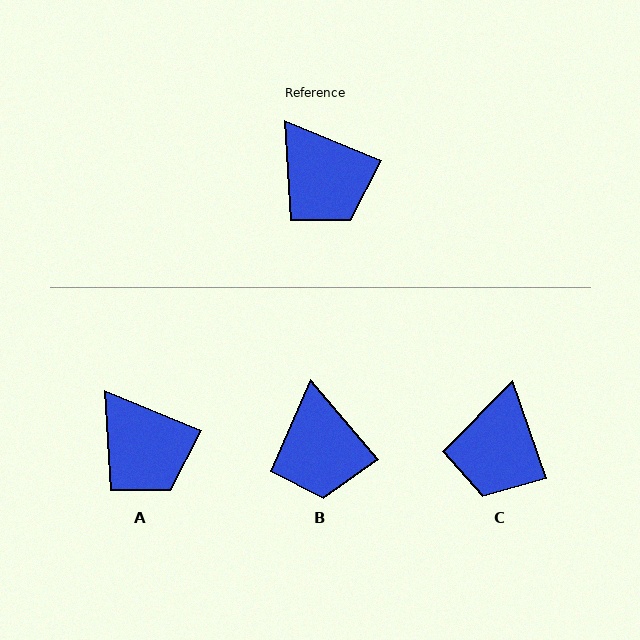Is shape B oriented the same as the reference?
No, it is off by about 27 degrees.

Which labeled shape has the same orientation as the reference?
A.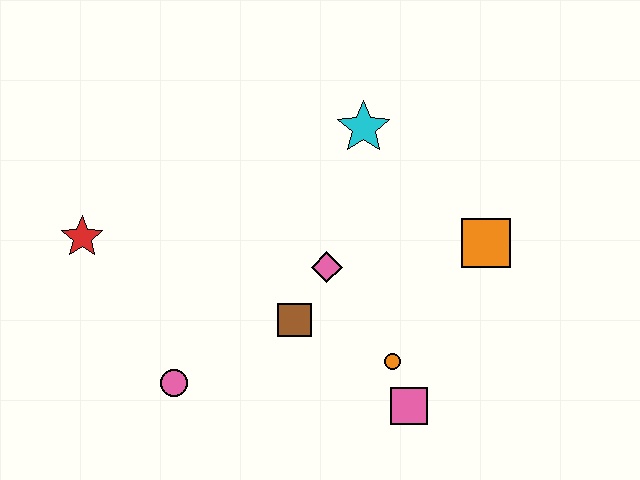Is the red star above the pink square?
Yes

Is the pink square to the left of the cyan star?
No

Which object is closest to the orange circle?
The pink square is closest to the orange circle.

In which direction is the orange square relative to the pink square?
The orange square is above the pink square.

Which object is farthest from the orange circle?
The red star is farthest from the orange circle.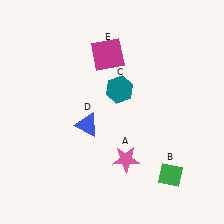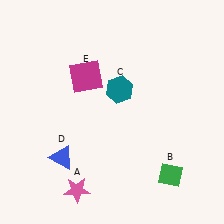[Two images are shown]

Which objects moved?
The objects that moved are: the pink star (A), the blue triangle (D), the magenta square (E).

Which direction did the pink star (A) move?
The pink star (A) moved left.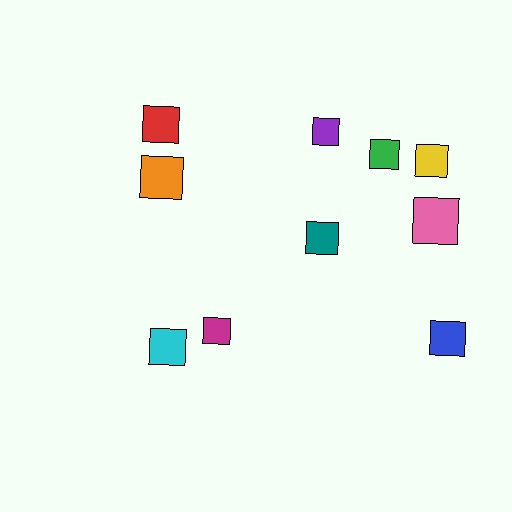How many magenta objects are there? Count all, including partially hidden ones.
There is 1 magenta object.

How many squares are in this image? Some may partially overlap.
There are 10 squares.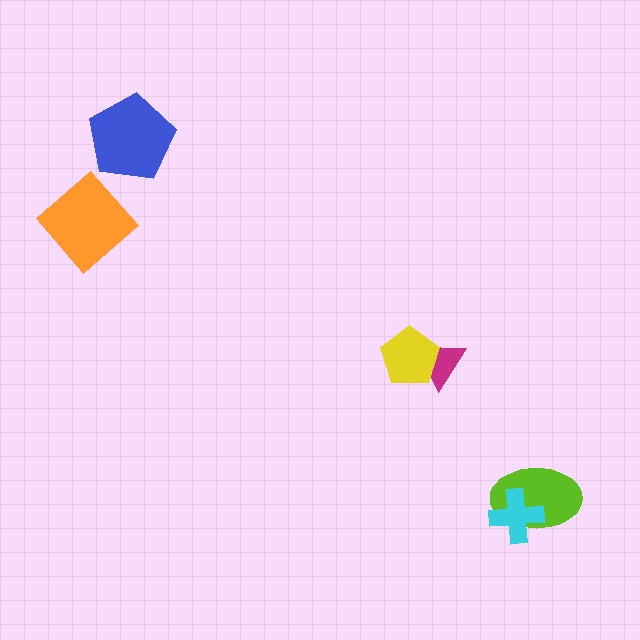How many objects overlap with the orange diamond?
0 objects overlap with the orange diamond.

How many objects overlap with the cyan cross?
1 object overlaps with the cyan cross.